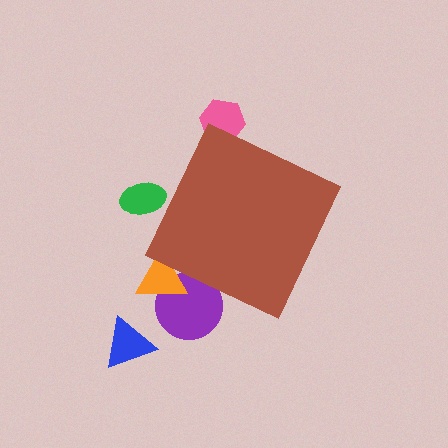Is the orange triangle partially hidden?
Yes, the orange triangle is partially hidden behind the brown diamond.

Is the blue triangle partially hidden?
No, the blue triangle is fully visible.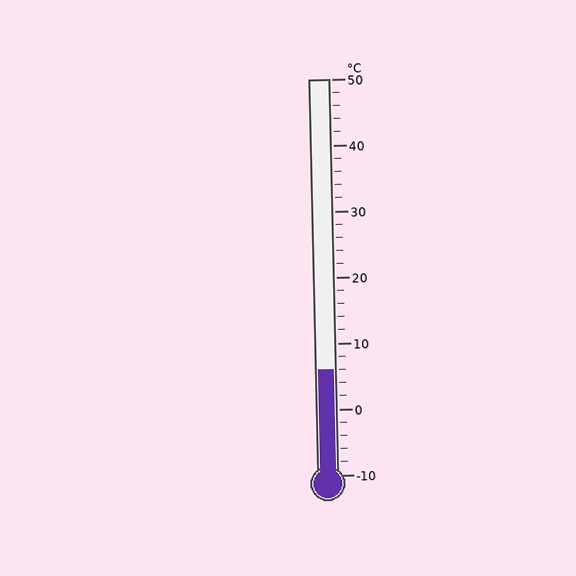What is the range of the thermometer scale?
The thermometer scale ranges from -10°C to 50°C.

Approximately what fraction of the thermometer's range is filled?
The thermometer is filled to approximately 25% of its range.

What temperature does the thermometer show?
The thermometer shows approximately 6°C.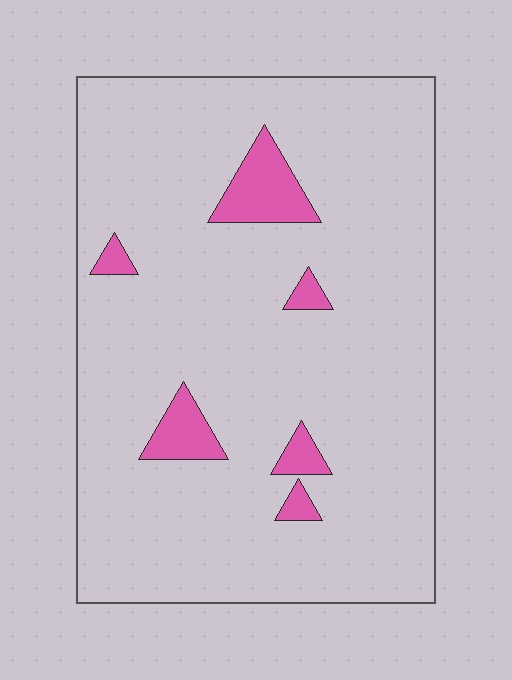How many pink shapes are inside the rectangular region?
6.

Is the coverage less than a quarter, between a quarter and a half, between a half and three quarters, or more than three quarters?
Less than a quarter.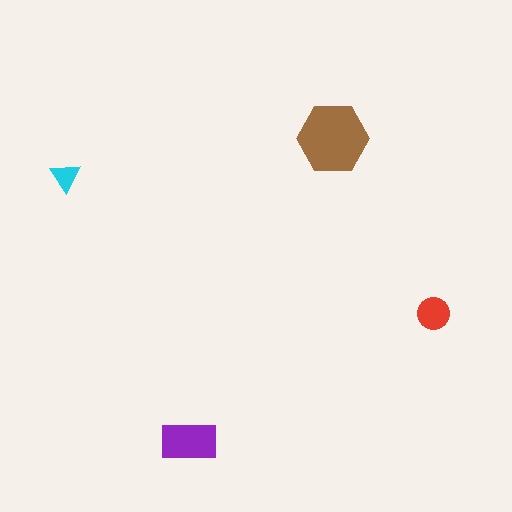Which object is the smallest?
The cyan triangle.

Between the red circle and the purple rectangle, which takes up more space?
The purple rectangle.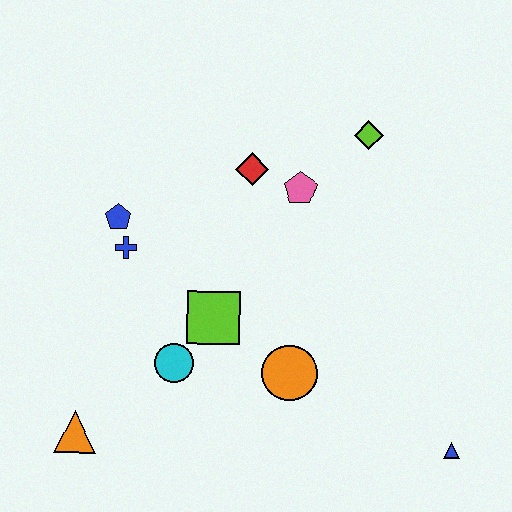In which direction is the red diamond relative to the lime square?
The red diamond is above the lime square.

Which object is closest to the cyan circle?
The lime square is closest to the cyan circle.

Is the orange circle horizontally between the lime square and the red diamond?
No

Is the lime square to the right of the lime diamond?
No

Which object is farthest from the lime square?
The blue triangle is farthest from the lime square.